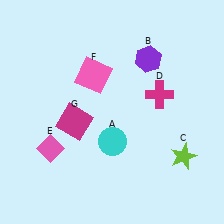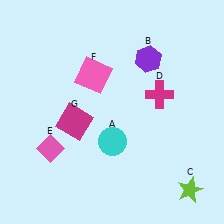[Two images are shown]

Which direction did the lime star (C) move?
The lime star (C) moved down.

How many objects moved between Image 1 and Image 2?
1 object moved between the two images.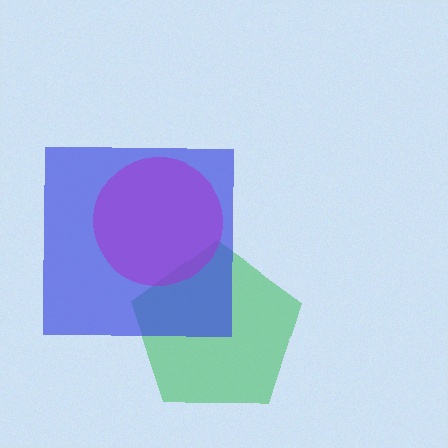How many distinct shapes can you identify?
There are 3 distinct shapes: a green pentagon, a blue square, a purple circle.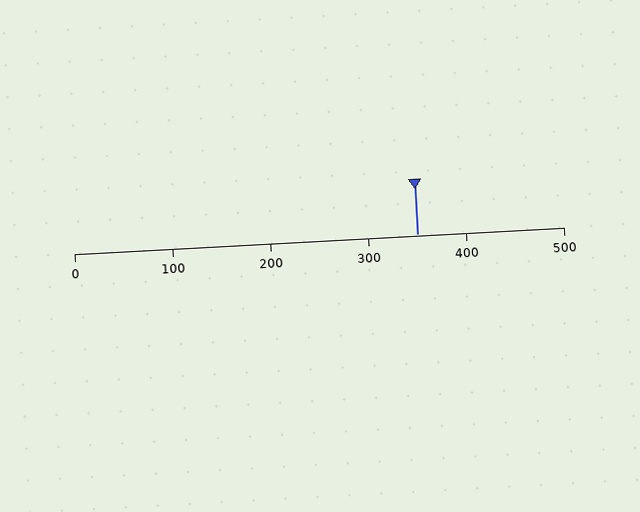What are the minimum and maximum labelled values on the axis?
The axis runs from 0 to 500.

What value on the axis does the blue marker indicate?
The marker indicates approximately 350.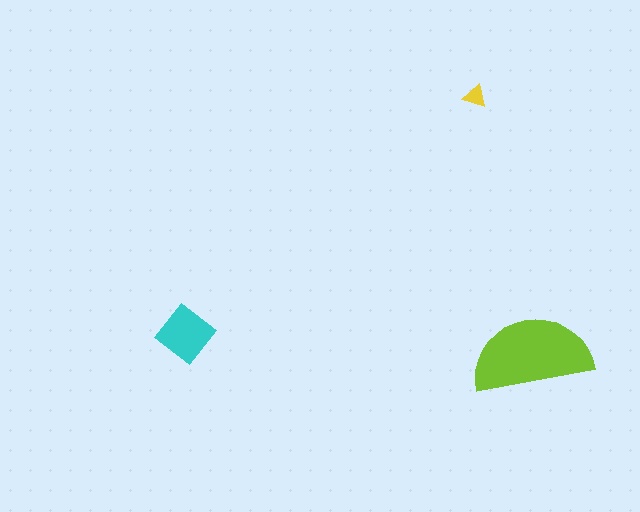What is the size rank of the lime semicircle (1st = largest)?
1st.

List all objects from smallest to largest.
The yellow triangle, the cyan diamond, the lime semicircle.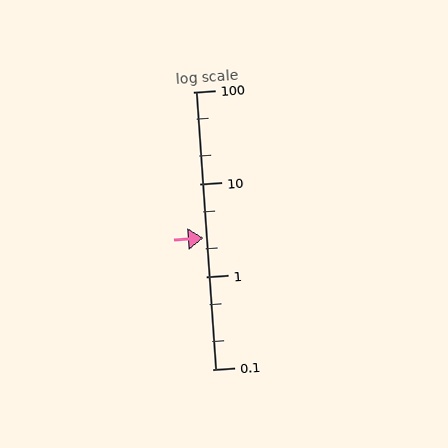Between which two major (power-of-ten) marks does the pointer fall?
The pointer is between 1 and 10.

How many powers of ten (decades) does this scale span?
The scale spans 3 decades, from 0.1 to 100.